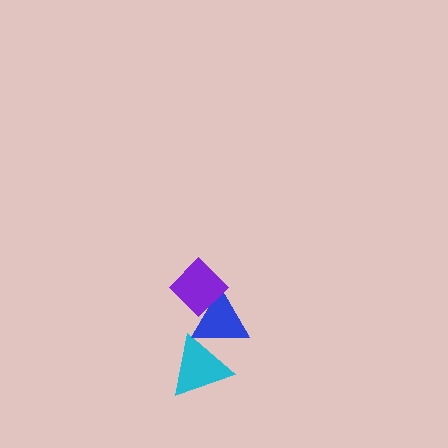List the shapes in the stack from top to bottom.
From top to bottom: the purple diamond, the blue triangle, the cyan triangle.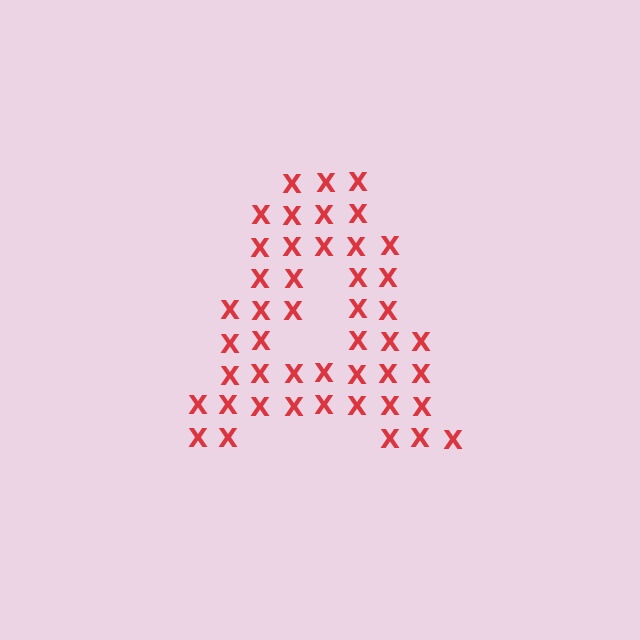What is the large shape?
The large shape is the letter A.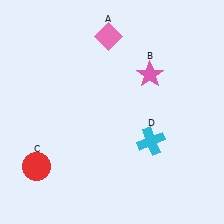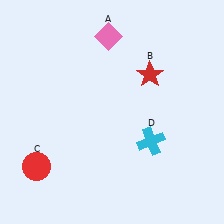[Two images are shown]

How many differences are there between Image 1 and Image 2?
There is 1 difference between the two images.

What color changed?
The star (B) changed from pink in Image 1 to red in Image 2.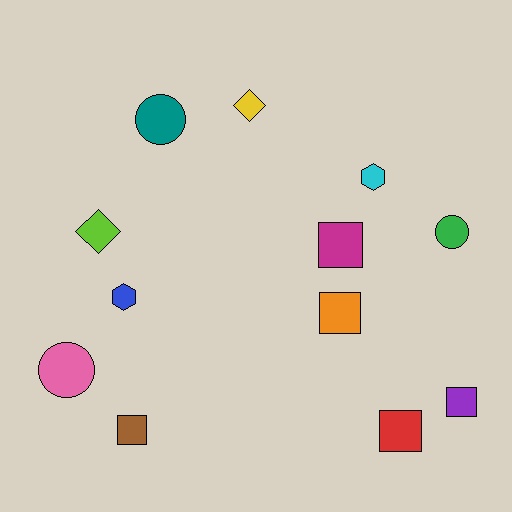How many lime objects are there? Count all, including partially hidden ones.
There is 1 lime object.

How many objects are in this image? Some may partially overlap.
There are 12 objects.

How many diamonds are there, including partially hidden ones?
There are 2 diamonds.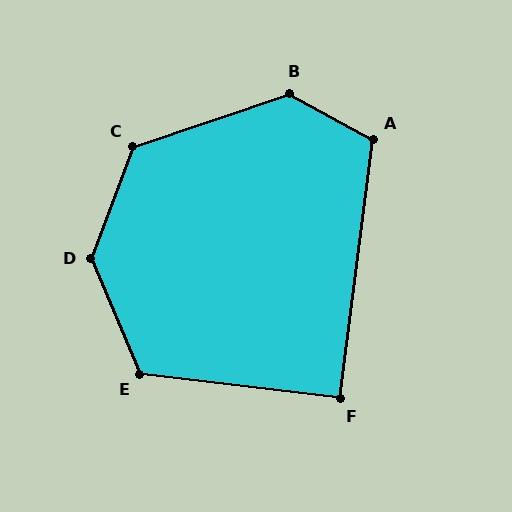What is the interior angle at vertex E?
Approximately 120 degrees (obtuse).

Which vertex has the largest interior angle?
D, at approximately 137 degrees.